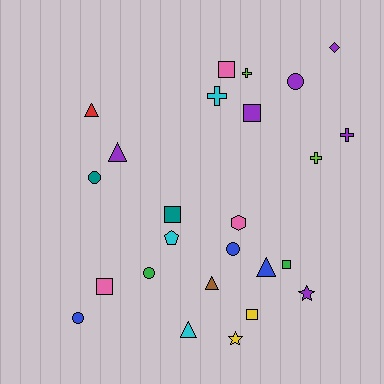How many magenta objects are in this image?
There are no magenta objects.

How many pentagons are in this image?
There is 1 pentagon.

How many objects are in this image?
There are 25 objects.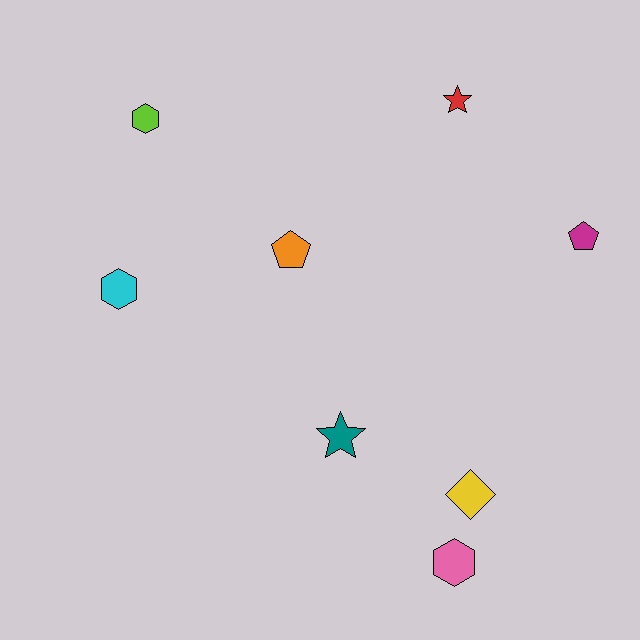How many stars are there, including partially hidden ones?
There are 2 stars.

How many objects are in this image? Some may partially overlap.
There are 8 objects.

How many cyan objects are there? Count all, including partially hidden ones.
There is 1 cyan object.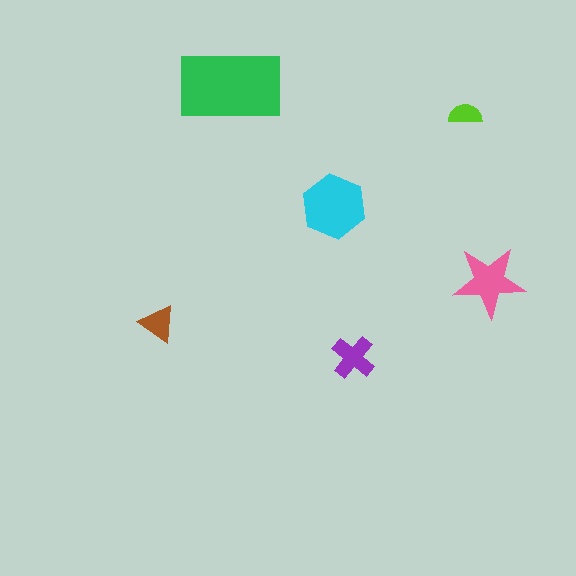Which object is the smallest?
The lime semicircle.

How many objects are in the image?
There are 6 objects in the image.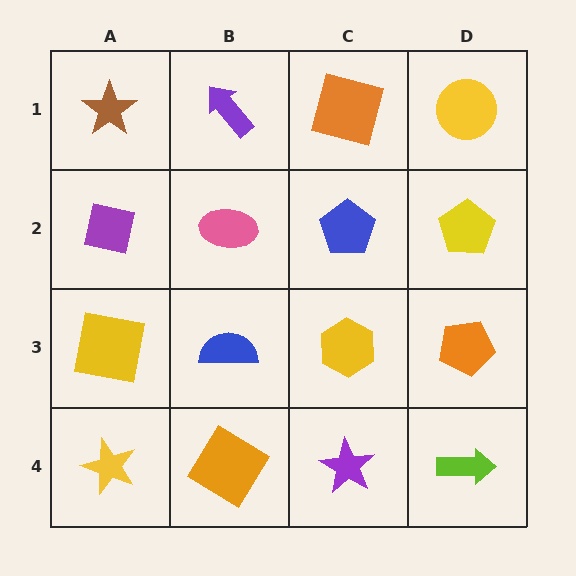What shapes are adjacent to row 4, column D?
An orange pentagon (row 3, column D), a purple star (row 4, column C).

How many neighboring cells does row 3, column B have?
4.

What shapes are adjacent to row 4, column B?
A blue semicircle (row 3, column B), a yellow star (row 4, column A), a purple star (row 4, column C).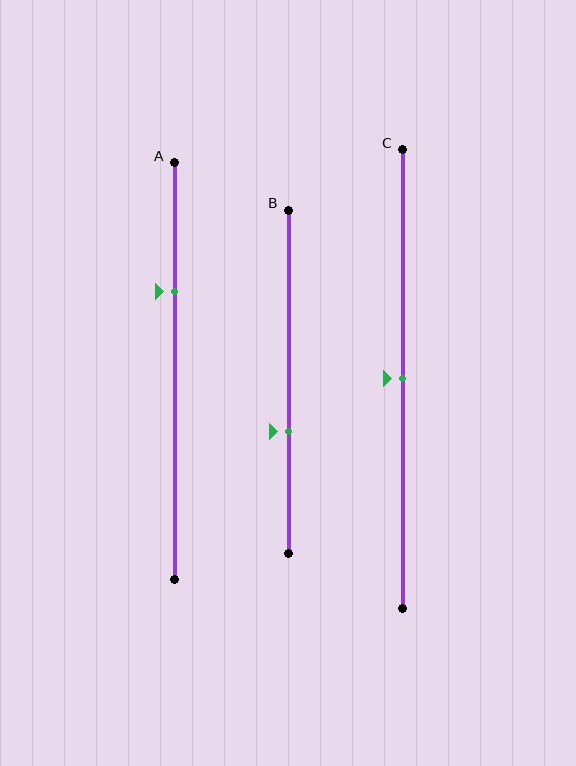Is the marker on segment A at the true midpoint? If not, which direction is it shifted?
No, the marker on segment A is shifted upward by about 19% of the segment length.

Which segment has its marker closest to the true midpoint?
Segment C has its marker closest to the true midpoint.